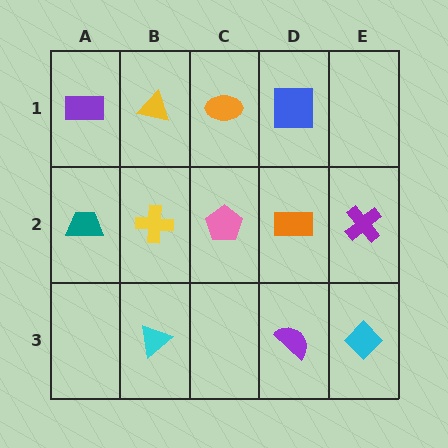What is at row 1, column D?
A blue square.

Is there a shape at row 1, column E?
No, that cell is empty.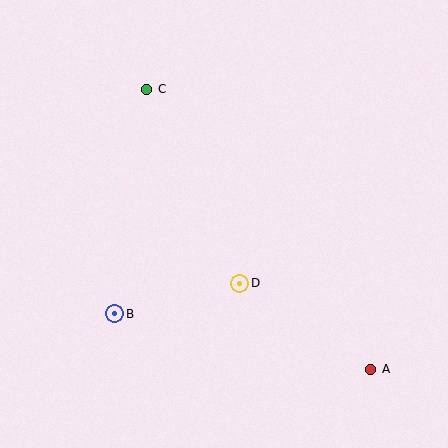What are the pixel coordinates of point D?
Point D is at (240, 283).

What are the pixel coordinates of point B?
Point B is at (115, 314).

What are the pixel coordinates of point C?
Point C is at (147, 89).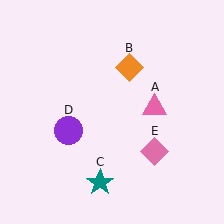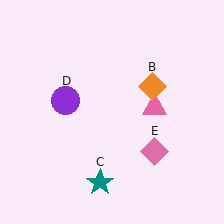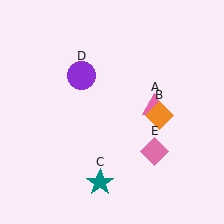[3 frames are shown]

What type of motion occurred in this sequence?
The orange diamond (object B), purple circle (object D) rotated clockwise around the center of the scene.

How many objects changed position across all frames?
2 objects changed position: orange diamond (object B), purple circle (object D).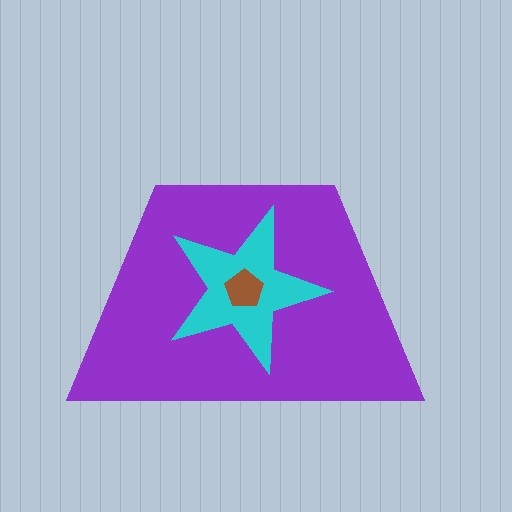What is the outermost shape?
The purple trapezoid.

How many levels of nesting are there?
3.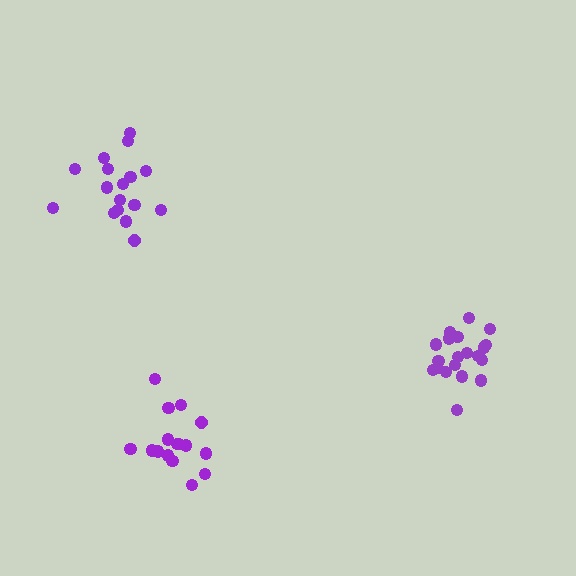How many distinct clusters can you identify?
There are 3 distinct clusters.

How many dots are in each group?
Group 1: 21 dots, Group 2: 17 dots, Group 3: 16 dots (54 total).